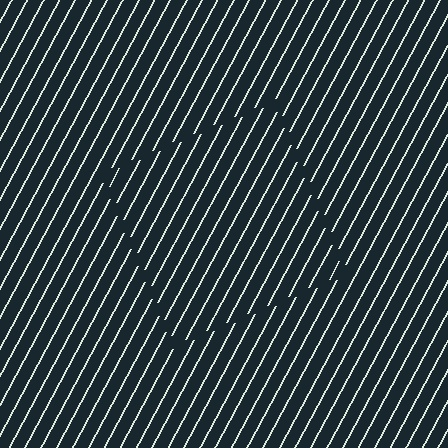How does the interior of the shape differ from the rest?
The interior of the shape contains the same grating, shifted by half a period — the contour is defined by the phase discontinuity where line-ends from the inner and outer gratings abut.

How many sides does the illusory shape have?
4 sides — the line-ends trace a square.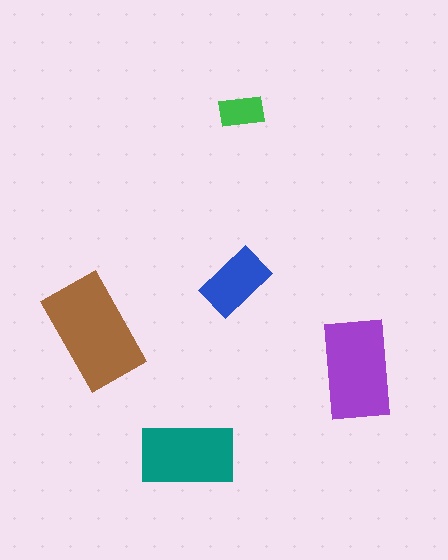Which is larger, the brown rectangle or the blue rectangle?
The brown one.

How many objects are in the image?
There are 5 objects in the image.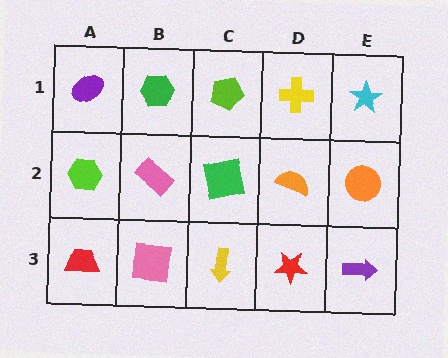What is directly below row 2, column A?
A red trapezoid.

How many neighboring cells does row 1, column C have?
3.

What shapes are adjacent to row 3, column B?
A pink rectangle (row 2, column B), a red trapezoid (row 3, column A), a yellow arrow (row 3, column C).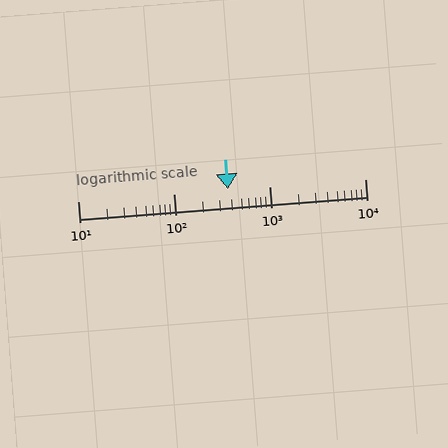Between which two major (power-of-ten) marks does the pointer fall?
The pointer is between 100 and 1000.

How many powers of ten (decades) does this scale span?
The scale spans 3 decades, from 10 to 10000.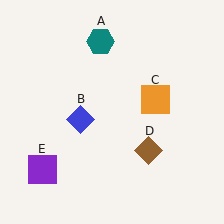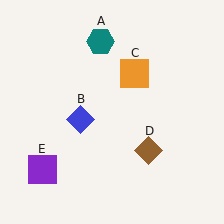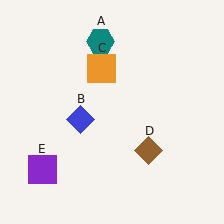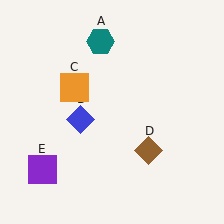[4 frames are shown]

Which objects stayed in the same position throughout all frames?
Teal hexagon (object A) and blue diamond (object B) and brown diamond (object D) and purple square (object E) remained stationary.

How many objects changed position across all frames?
1 object changed position: orange square (object C).